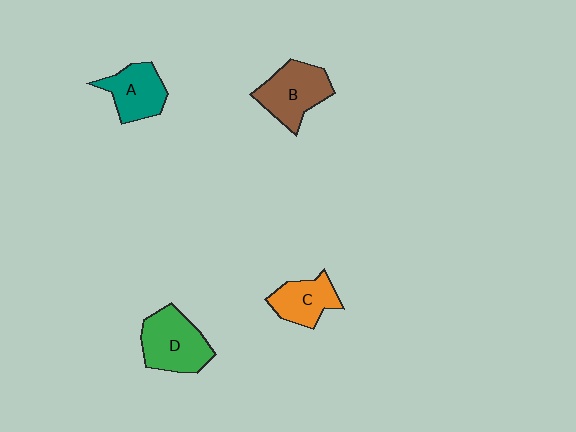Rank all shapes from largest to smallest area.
From largest to smallest: D (green), B (brown), A (teal), C (orange).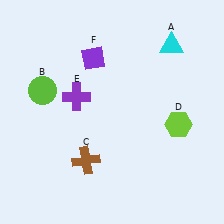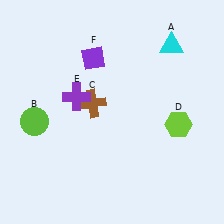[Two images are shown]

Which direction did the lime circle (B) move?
The lime circle (B) moved down.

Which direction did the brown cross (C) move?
The brown cross (C) moved up.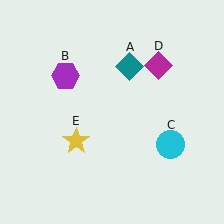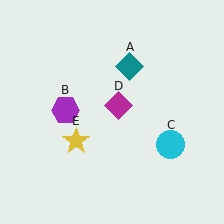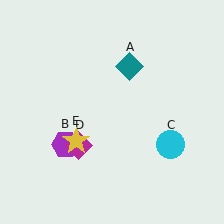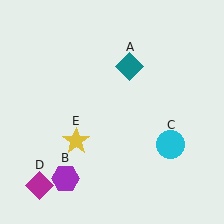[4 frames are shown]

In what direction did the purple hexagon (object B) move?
The purple hexagon (object B) moved down.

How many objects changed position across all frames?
2 objects changed position: purple hexagon (object B), magenta diamond (object D).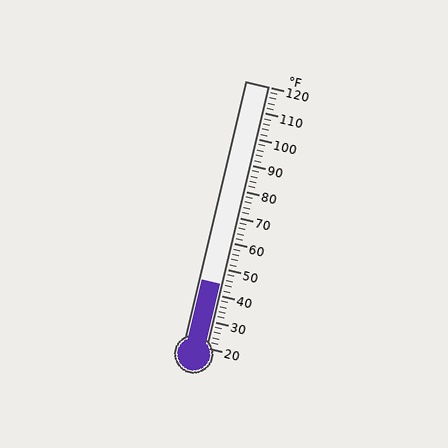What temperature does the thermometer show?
The thermometer shows approximately 44°F.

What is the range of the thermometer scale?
The thermometer scale ranges from 20°F to 120°F.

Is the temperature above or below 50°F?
The temperature is below 50°F.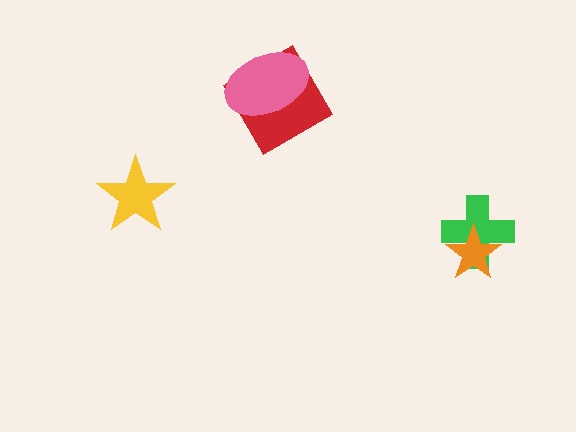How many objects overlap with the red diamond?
1 object overlaps with the red diamond.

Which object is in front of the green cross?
The orange star is in front of the green cross.